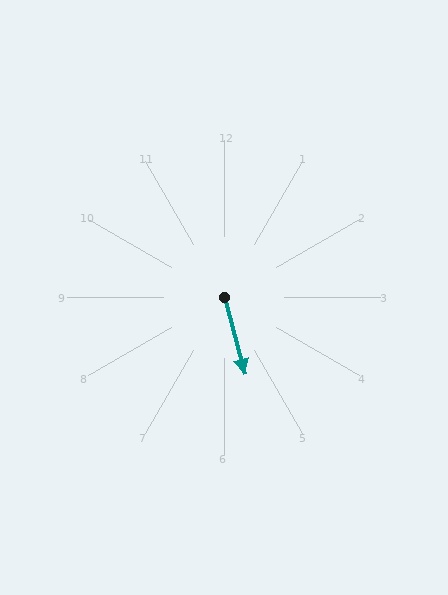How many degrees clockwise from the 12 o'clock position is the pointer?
Approximately 165 degrees.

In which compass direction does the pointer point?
South.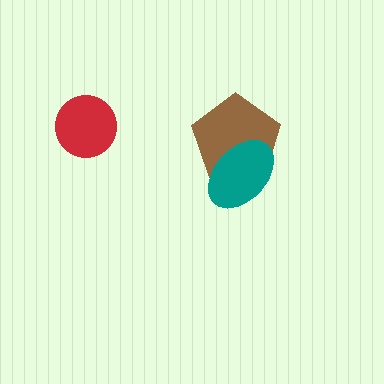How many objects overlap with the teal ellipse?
1 object overlaps with the teal ellipse.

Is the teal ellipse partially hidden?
No, no other shape covers it.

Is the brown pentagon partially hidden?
Yes, it is partially covered by another shape.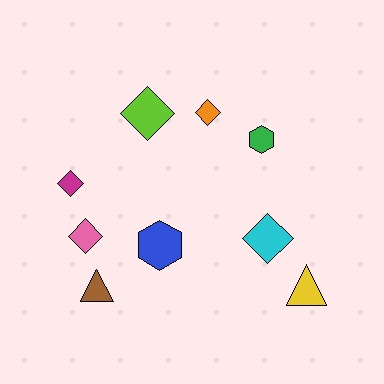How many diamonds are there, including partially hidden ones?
There are 5 diamonds.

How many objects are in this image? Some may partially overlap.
There are 9 objects.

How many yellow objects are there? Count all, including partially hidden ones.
There is 1 yellow object.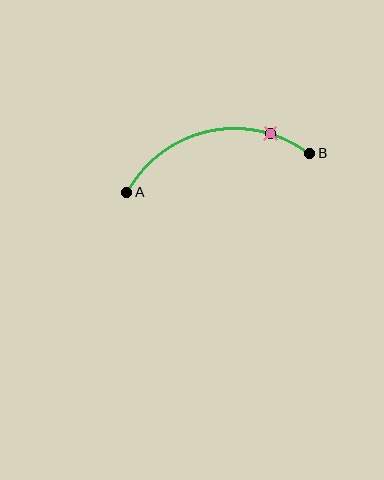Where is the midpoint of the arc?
The arc midpoint is the point on the curve farthest from the straight line joining A and B. It sits above that line.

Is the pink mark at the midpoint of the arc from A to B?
No. The pink mark lies on the arc but is closer to endpoint B. The arc midpoint would be at the point on the curve equidistant along the arc from both A and B.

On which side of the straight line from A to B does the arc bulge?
The arc bulges above the straight line connecting A and B.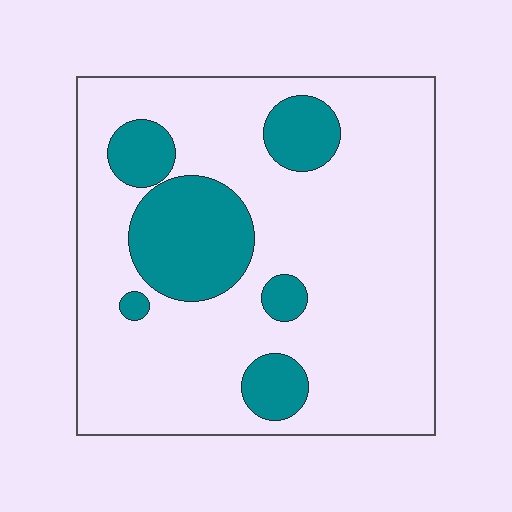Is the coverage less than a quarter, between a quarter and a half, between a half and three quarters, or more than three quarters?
Less than a quarter.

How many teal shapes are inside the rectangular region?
6.